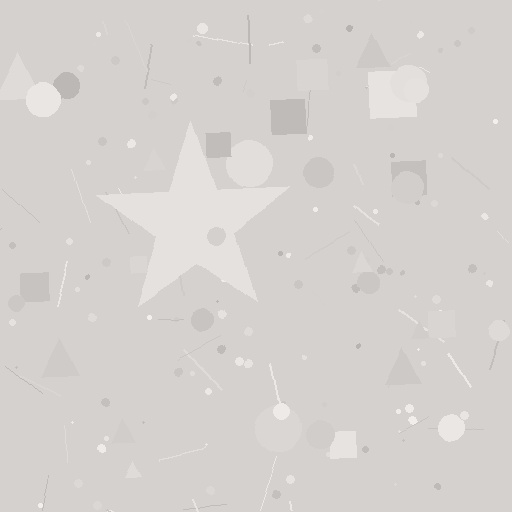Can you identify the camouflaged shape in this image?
The camouflaged shape is a star.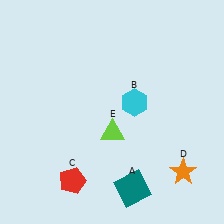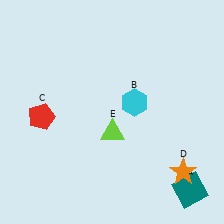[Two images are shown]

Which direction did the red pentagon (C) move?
The red pentagon (C) moved up.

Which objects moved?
The objects that moved are: the teal square (A), the red pentagon (C).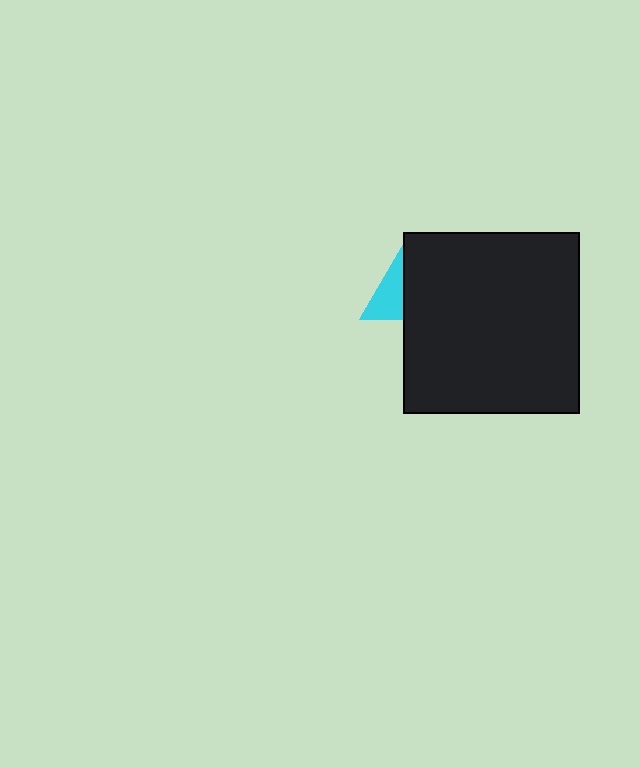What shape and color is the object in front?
The object in front is a black rectangle.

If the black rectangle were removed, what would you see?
You would see the complete cyan triangle.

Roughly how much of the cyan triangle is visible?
About half of it is visible (roughly 46%).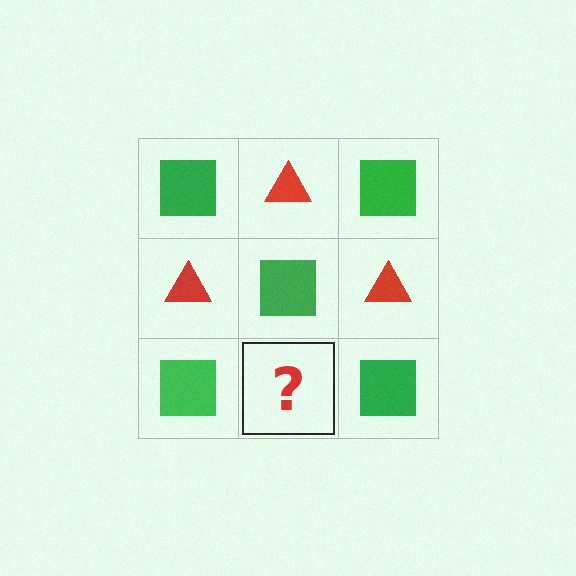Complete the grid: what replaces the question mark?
The question mark should be replaced with a red triangle.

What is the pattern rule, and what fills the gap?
The rule is that it alternates green square and red triangle in a checkerboard pattern. The gap should be filled with a red triangle.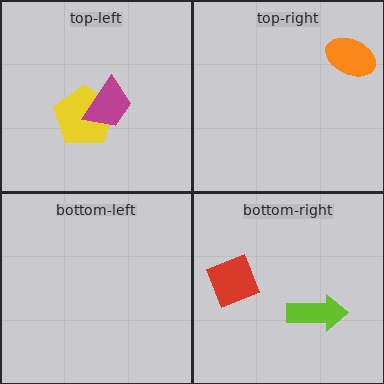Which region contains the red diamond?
The bottom-right region.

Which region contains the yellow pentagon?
The top-left region.